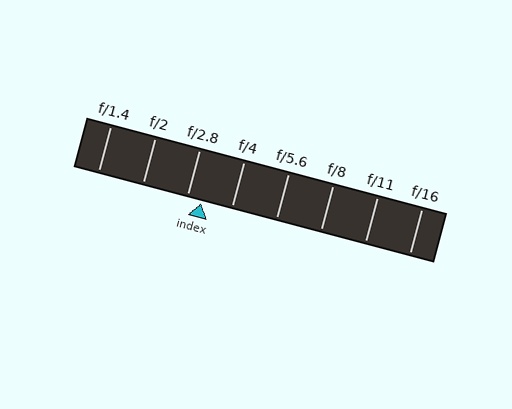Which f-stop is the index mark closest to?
The index mark is closest to f/2.8.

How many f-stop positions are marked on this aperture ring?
There are 8 f-stop positions marked.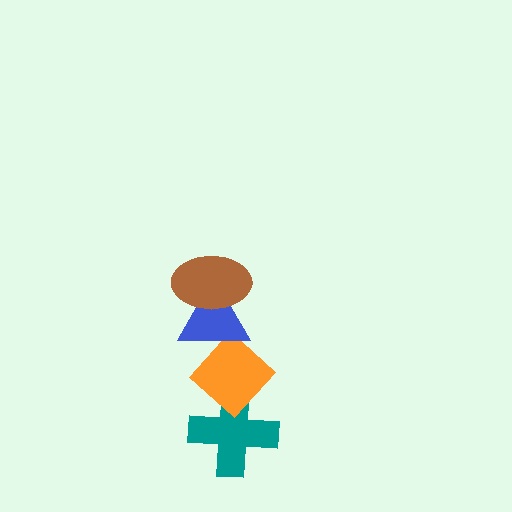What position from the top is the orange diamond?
The orange diamond is 3rd from the top.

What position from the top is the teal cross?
The teal cross is 4th from the top.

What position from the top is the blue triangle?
The blue triangle is 2nd from the top.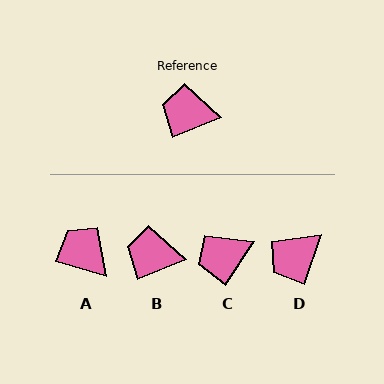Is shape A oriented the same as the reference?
No, it is off by about 38 degrees.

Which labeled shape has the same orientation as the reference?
B.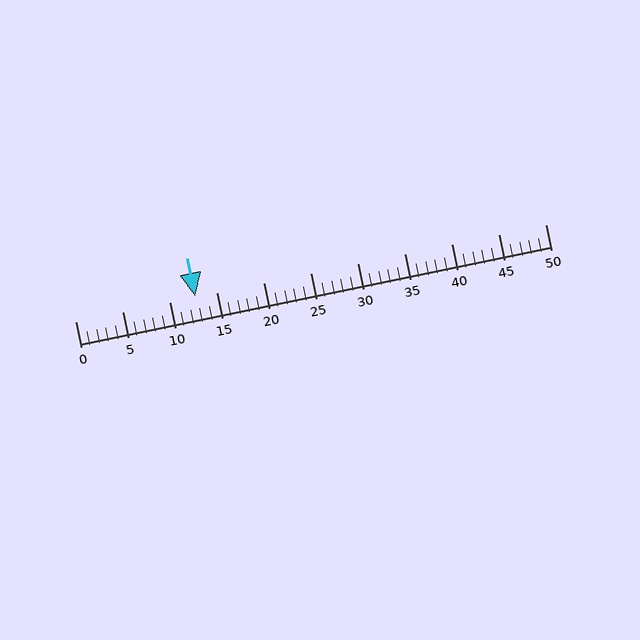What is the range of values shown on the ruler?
The ruler shows values from 0 to 50.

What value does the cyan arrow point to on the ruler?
The cyan arrow points to approximately 13.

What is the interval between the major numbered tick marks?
The major tick marks are spaced 5 units apart.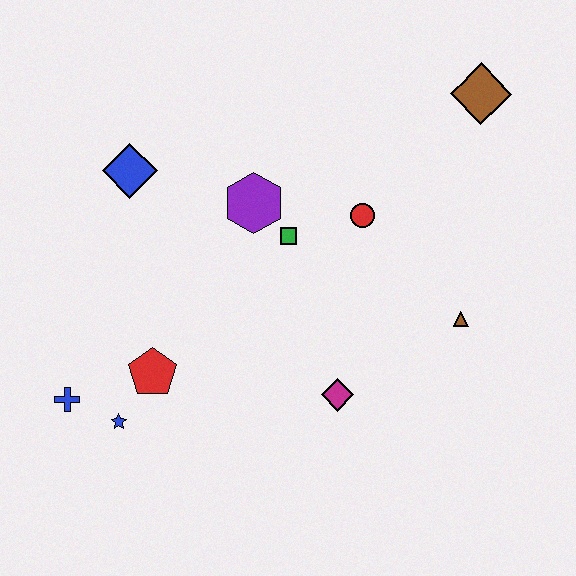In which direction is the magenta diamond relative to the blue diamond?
The magenta diamond is below the blue diamond.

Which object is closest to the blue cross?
The blue star is closest to the blue cross.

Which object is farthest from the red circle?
The blue cross is farthest from the red circle.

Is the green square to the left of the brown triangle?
Yes